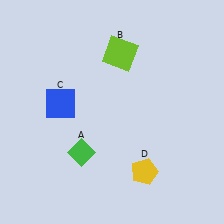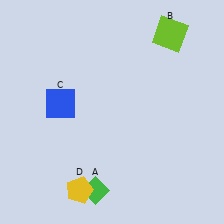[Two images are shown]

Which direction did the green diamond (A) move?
The green diamond (A) moved down.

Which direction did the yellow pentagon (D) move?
The yellow pentagon (D) moved left.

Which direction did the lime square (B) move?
The lime square (B) moved right.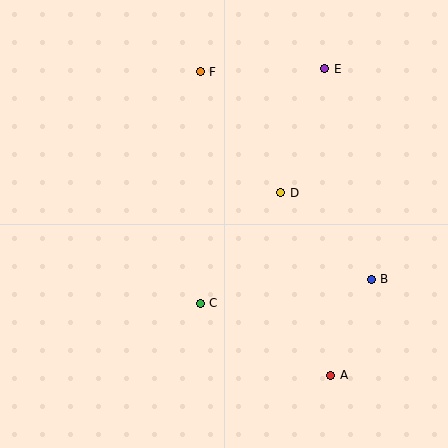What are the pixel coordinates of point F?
Point F is at (200, 72).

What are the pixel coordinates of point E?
Point E is at (324, 69).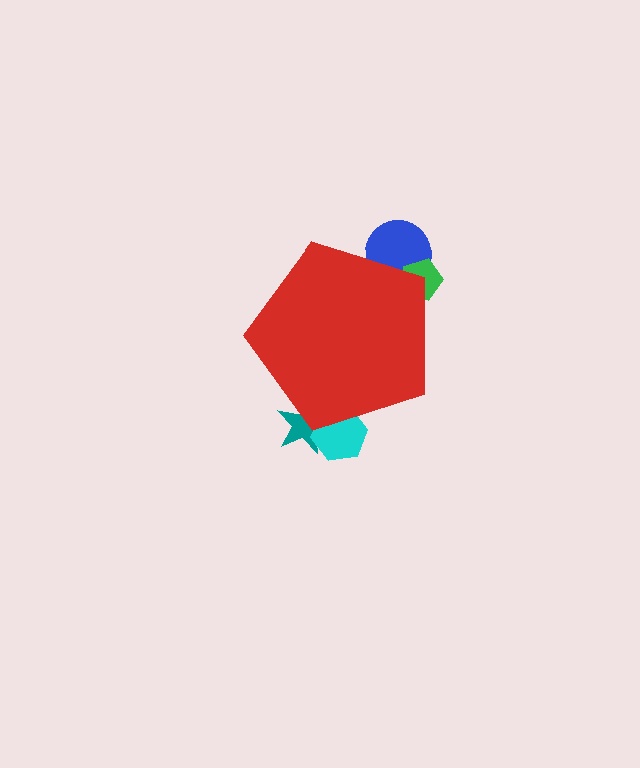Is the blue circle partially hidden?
Yes, the blue circle is partially hidden behind the red pentagon.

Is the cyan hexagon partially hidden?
Yes, the cyan hexagon is partially hidden behind the red pentagon.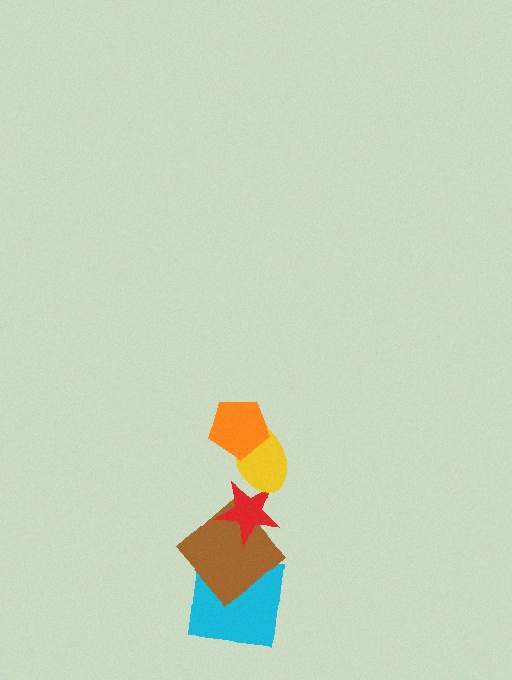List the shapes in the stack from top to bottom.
From top to bottom: the orange pentagon, the yellow ellipse, the red star, the brown diamond, the cyan square.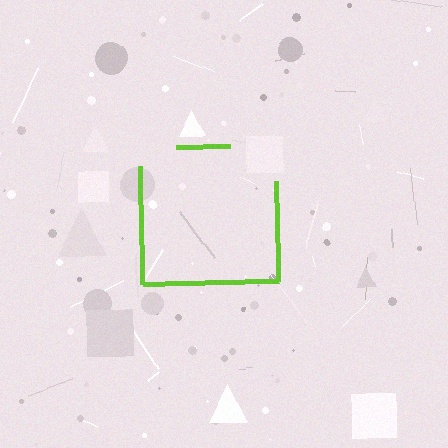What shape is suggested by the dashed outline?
The dashed outline suggests a square.